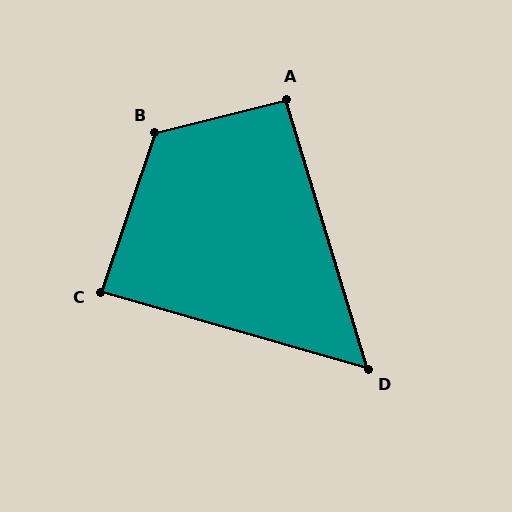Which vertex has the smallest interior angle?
D, at approximately 57 degrees.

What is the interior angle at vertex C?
Approximately 87 degrees (approximately right).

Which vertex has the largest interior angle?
B, at approximately 123 degrees.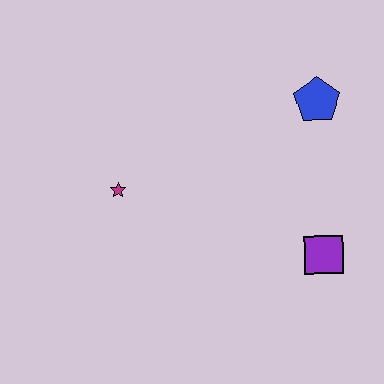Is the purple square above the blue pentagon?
No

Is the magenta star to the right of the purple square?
No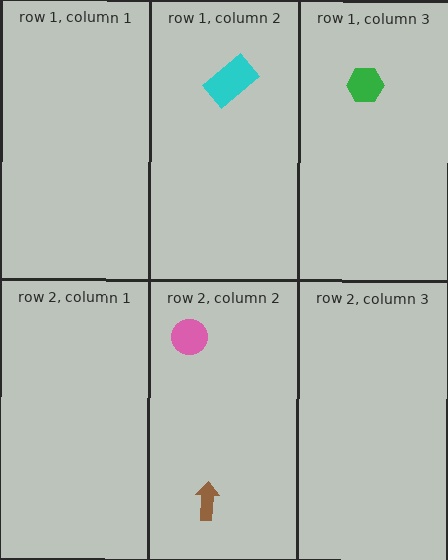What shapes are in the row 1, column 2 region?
The cyan rectangle.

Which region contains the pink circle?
The row 2, column 2 region.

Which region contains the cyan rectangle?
The row 1, column 2 region.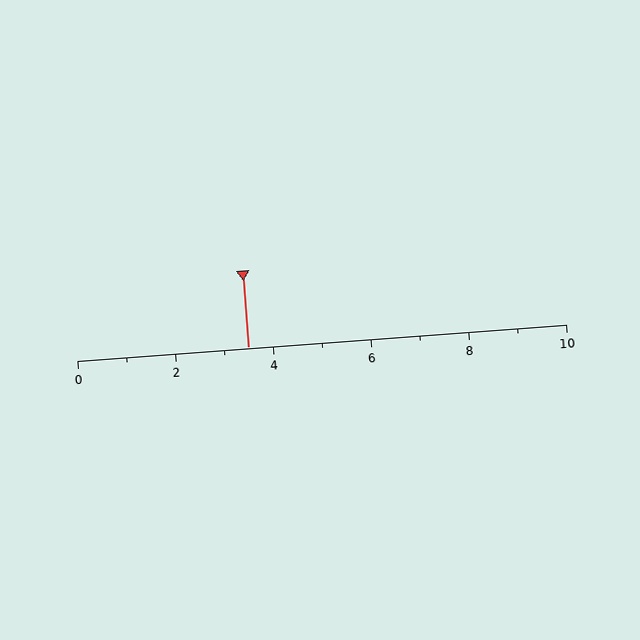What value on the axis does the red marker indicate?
The marker indicates approximately 3.5.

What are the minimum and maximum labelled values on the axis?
The axis runs from 0 to 10.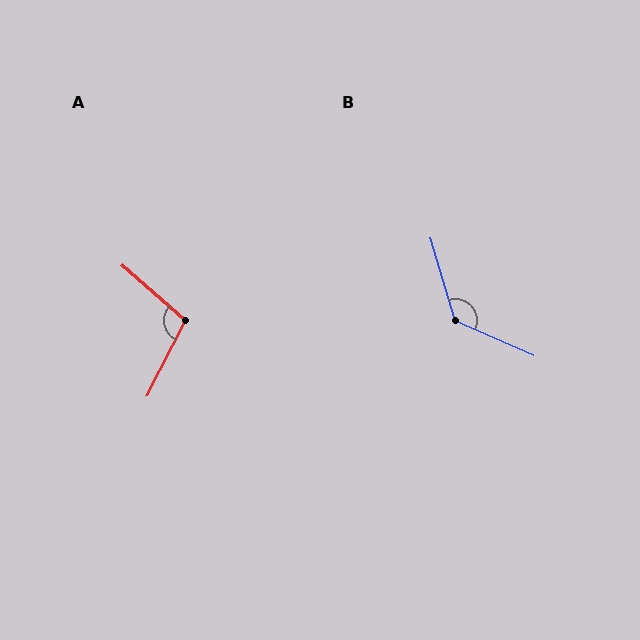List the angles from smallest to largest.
A (104°), B (130°).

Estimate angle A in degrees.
Approximately 104 degrees.